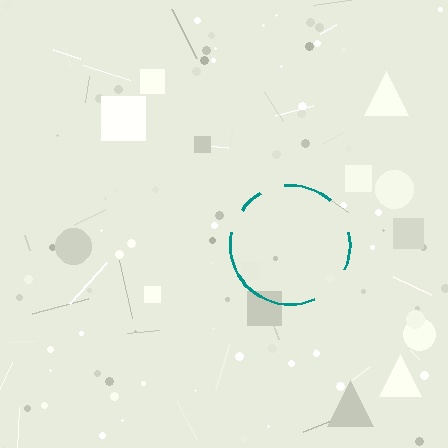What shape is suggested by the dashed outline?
The dashed outline suggests a circle.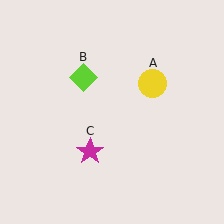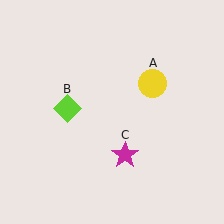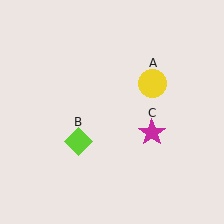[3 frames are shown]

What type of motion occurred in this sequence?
The lime diamond (object B), magenta star (object C) rotated counterclockwise around the center of the scene.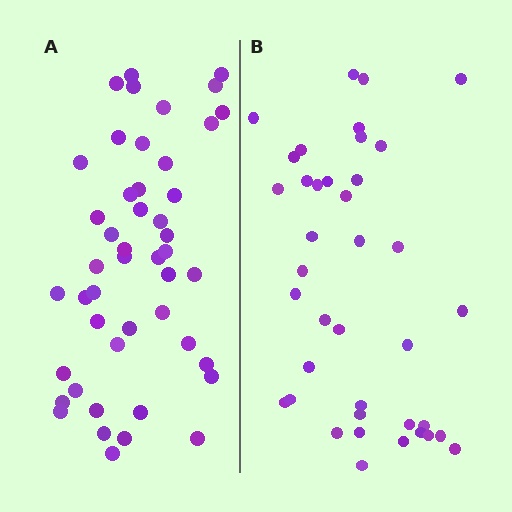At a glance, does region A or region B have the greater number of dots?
Region A (the left region) has more dots.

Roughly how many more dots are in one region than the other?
Region A has roughly 8 or so more dots than region B.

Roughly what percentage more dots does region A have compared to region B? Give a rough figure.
About 20% more.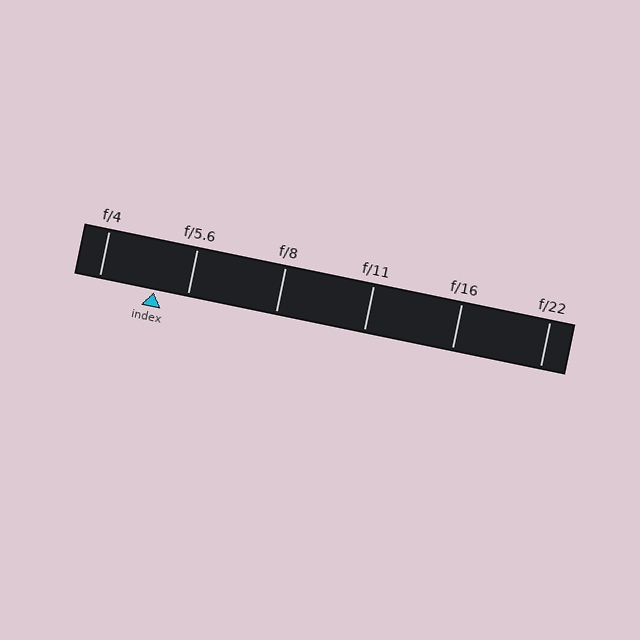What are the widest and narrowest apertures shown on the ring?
The widest aperture shown is f/4 and the narrowest is f/22.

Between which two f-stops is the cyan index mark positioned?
The index mark is between f/4 and f/5.6.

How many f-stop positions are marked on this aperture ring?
There are 6 f-stop positions marked.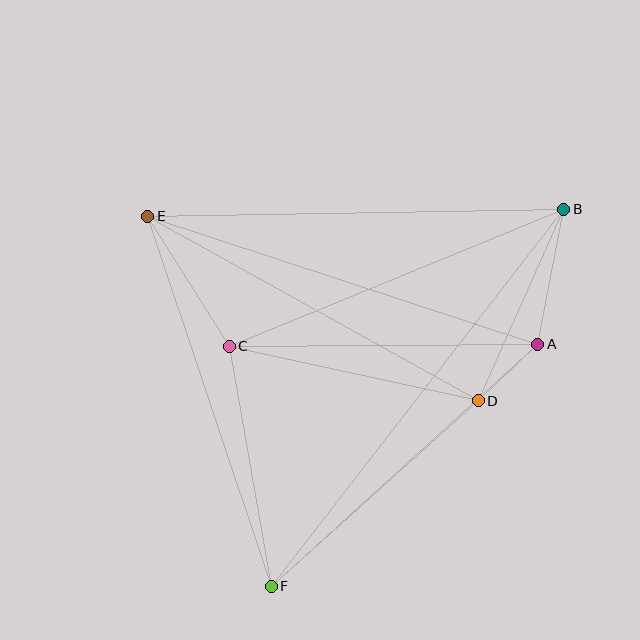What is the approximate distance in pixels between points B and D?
The distance between B and D is approximately 210 pixels.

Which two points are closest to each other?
Points A and D are closest to each other.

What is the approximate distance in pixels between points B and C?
The distance between B and C is approximately 361 pixels.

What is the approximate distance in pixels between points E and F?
The distance between E and F is approximately 390 pixels.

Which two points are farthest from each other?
Points B and F are farthest from each other.